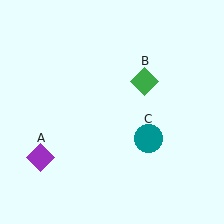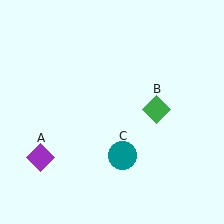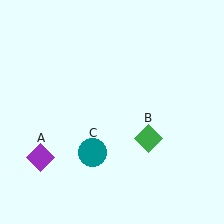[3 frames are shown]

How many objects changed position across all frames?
2 objects changed position: green diamond (object B), teal circle (object C).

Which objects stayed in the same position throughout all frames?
Purple diamond (object A) remained stationary.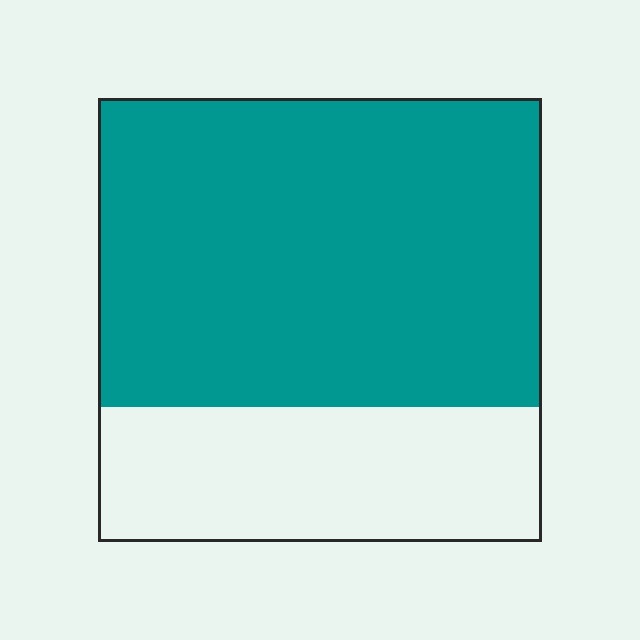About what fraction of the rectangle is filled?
About two thirds (2/3).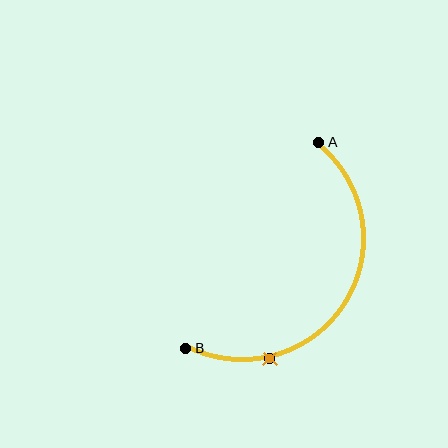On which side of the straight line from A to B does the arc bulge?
The arc bulges to the right of the straight line connecting A and B.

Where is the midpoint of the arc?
The arc midpoint is the point on the curve farthest from the straight line joining A and B. It sits to the right of that line.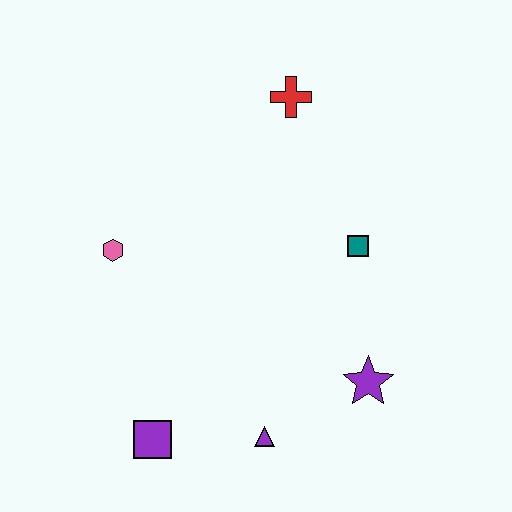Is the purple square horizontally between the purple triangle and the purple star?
No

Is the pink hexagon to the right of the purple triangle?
No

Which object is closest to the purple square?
The purple triangle is closest to the purple square.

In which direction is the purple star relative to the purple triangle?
The purple star is to the right of the purple triangle.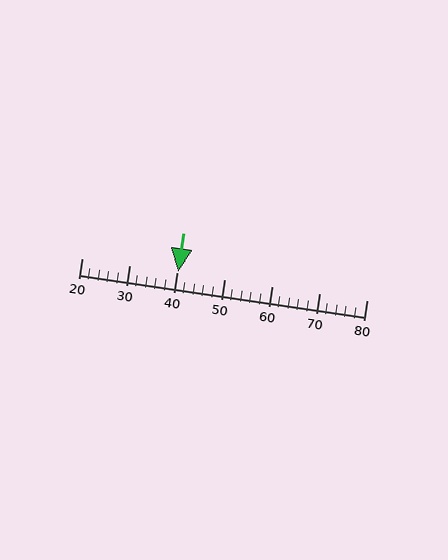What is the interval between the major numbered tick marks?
The major tick marks are spaced 10 units apart.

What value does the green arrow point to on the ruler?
The green arrow points to approximately 40.